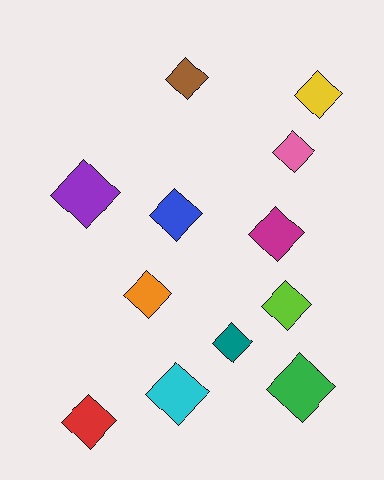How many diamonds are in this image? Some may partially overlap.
There are 12 diamonds.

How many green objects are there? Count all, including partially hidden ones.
There is 1 green object.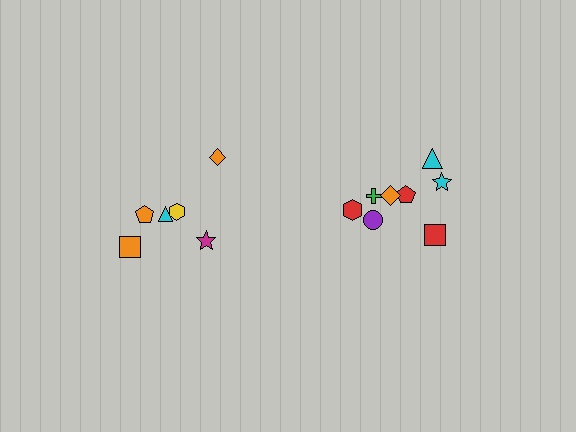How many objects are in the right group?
There are 8 objects.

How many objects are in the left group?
There are 6 objects.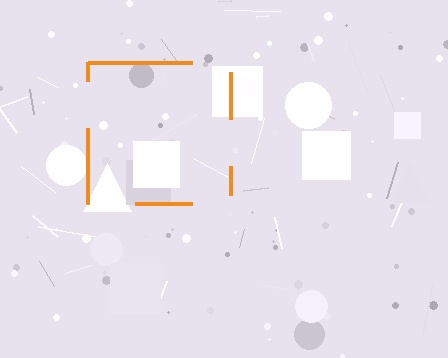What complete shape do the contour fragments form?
The contour fragments form a square.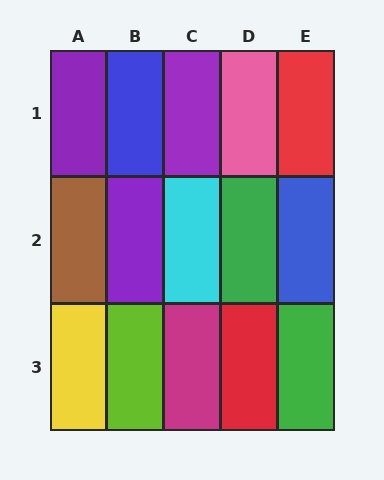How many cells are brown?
1 cell is brown.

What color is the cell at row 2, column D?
Green.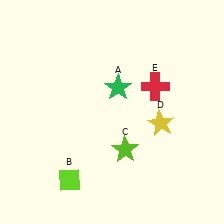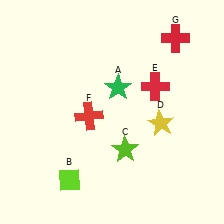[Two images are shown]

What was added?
A red cross (F), a red cross (G) were added in Image 2.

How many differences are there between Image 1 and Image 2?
There are 2 differences between the two images.